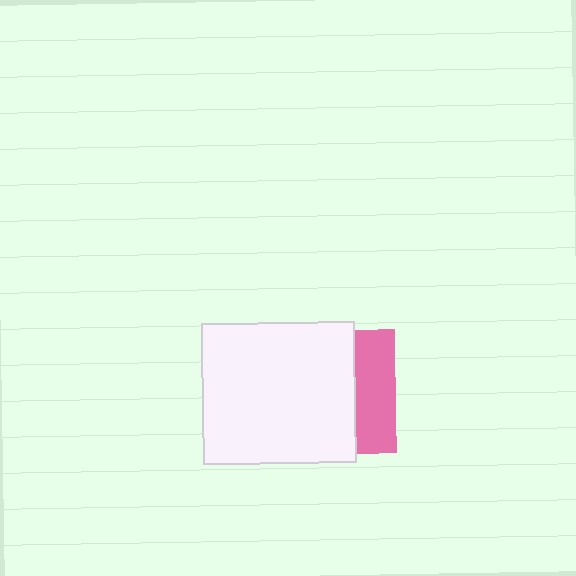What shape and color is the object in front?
The object in front is a white rectangle.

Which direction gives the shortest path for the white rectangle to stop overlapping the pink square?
Moving left gives the shortest separation.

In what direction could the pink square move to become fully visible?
The pink square could move right. That would shift it out from behind the white rectangle entirely.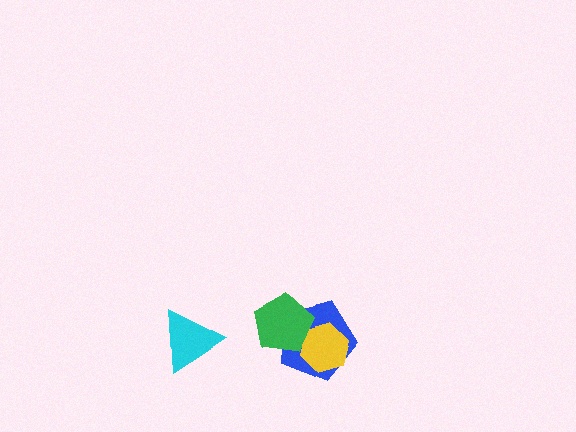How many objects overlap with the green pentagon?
2 objects overlap with the green pentagon.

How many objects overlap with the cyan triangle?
0 objects overlap with the cyan triangle.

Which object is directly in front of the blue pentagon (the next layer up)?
The yellow hexagon is directly in front of the blue pentagon.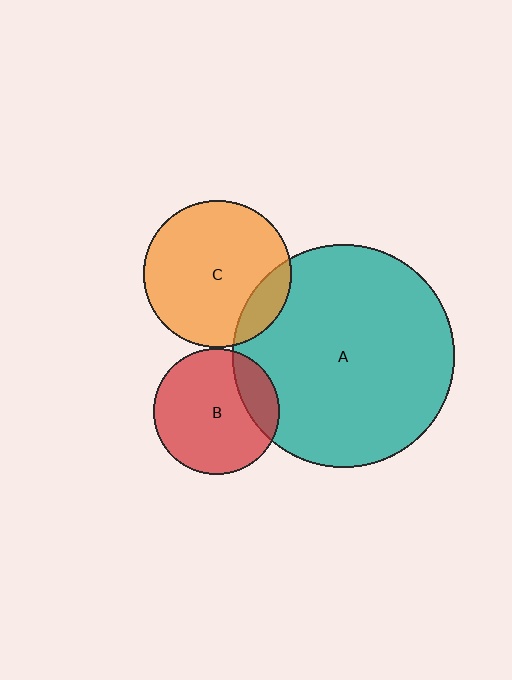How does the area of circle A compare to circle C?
Approximately 2.3 times.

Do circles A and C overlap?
Yes.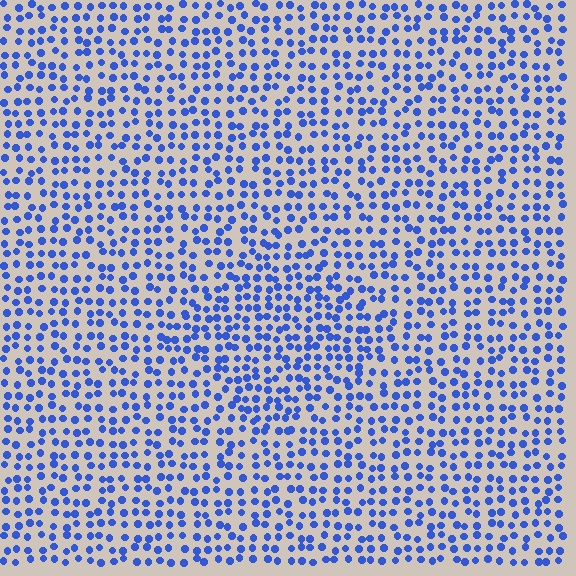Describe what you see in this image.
The image contains small blue elements arranged at two different densities. A diamond-shaped region is visible where the elements are more densely packed than the surrounding area.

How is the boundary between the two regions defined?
The boundary is defined by a change in element density (approximately 1.4x ratio). All elements are the same color, size, and shape.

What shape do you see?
I see a diamond.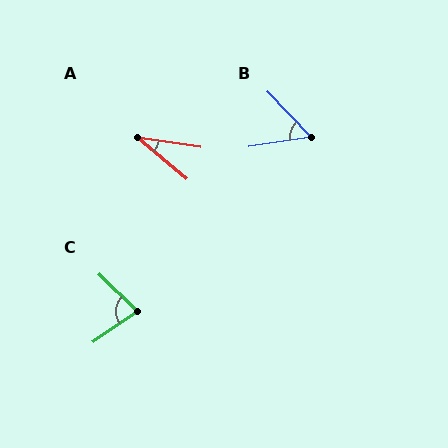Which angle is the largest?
C, at approximately 78 degrees.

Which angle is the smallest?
A, at approximately 32 degrees.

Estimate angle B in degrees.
Approximately 54 degrees.